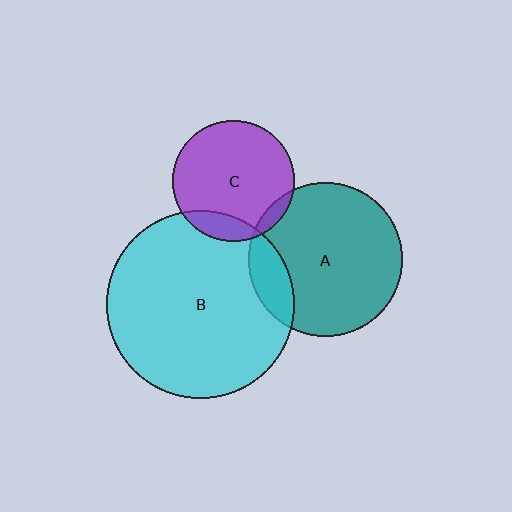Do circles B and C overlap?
Yes.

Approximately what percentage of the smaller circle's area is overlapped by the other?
Approximately 15%.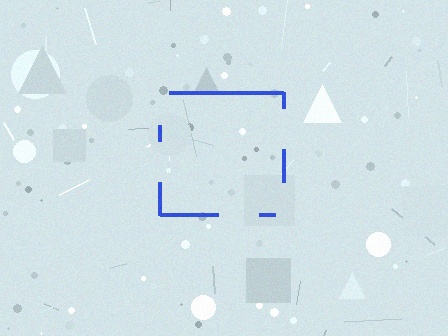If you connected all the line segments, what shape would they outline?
They would outline a square.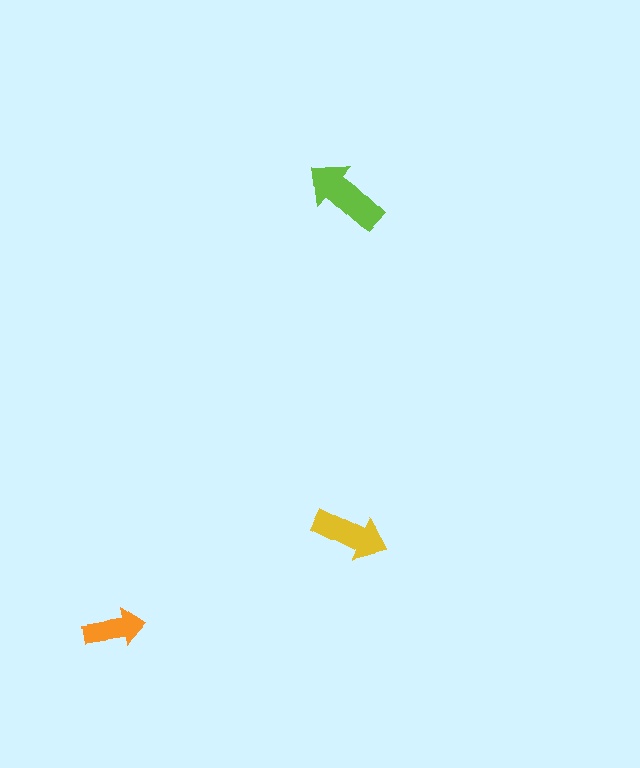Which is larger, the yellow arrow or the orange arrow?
The yellow one.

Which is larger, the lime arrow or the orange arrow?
The lime one.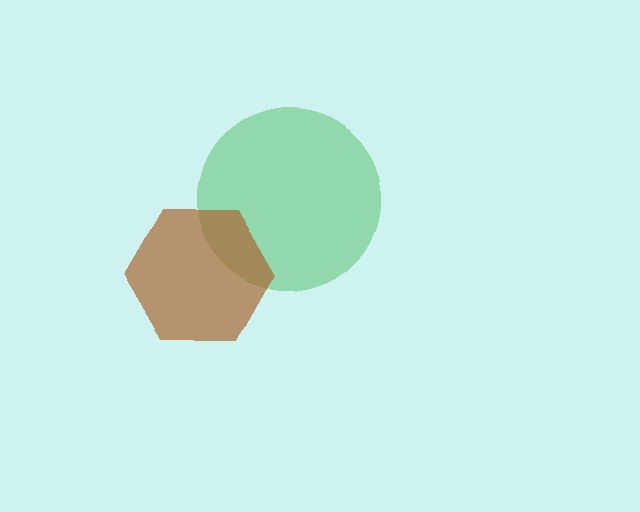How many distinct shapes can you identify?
There are 2 distinct shapes: a green circle, a brown hexagon.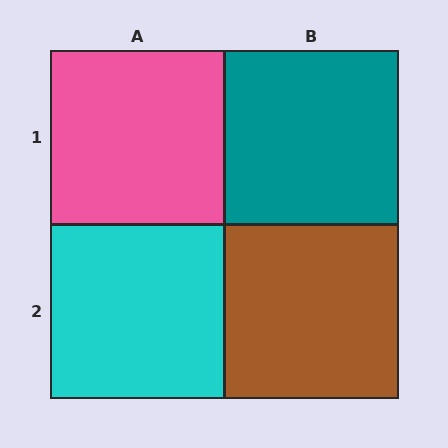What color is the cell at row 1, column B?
Teal.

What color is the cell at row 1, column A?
Pink.